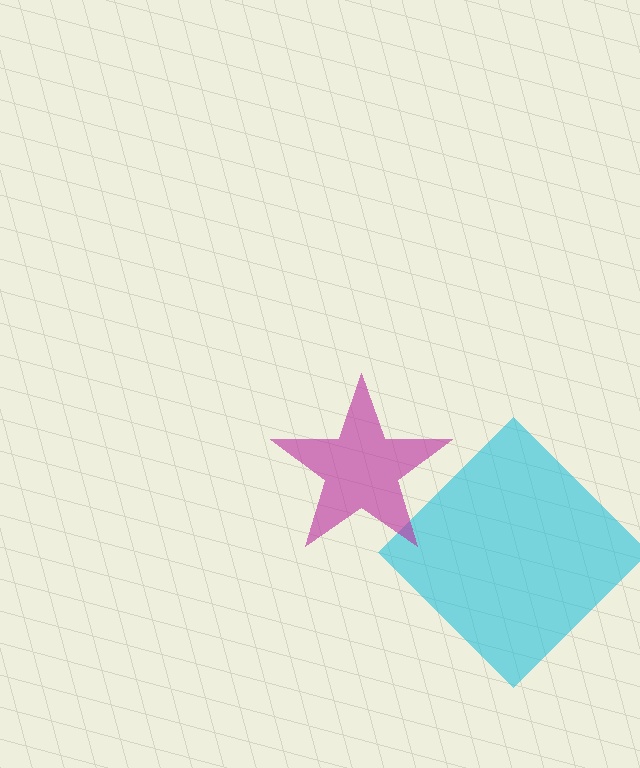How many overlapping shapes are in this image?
There are 2 overlapping shapes in the image.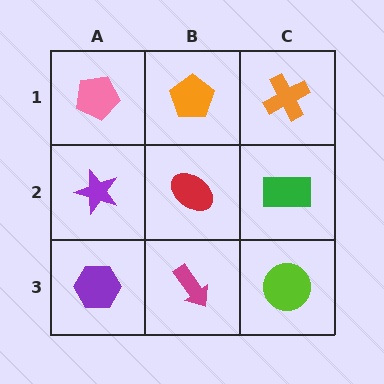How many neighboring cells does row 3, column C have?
2.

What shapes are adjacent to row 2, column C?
An orange cross (row 1, column C), a lime circle (row 3, column C), a red ellipse (row 2, column B).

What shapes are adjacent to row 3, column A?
A purple star (row 2, column A), a magenta arrow (row 3, column B).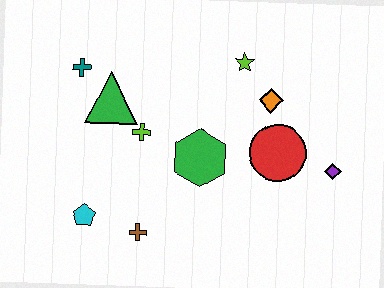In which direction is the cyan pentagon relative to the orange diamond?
The cyan pentagon is to the left of the orange diamond.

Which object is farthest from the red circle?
The teal cross is farthest from the red circle.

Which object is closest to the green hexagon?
The lime cross is closest to the green hexagon.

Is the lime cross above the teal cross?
No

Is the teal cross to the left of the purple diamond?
Yes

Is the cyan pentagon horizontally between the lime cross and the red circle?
No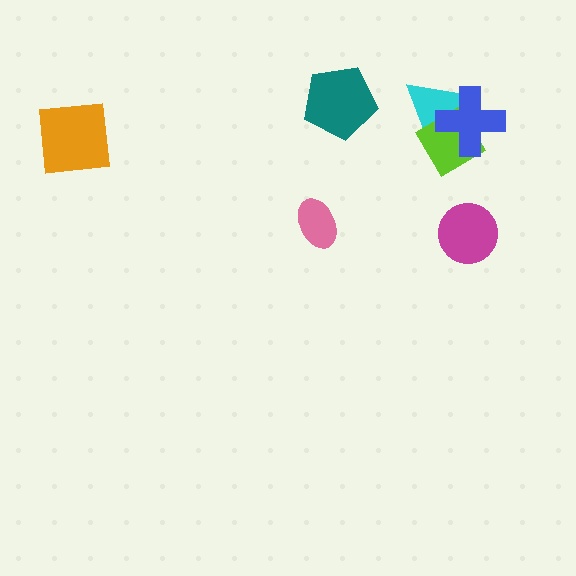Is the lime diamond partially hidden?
Yes, it is partially covered by another shape.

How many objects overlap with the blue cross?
2 objects overlap with the blue cross.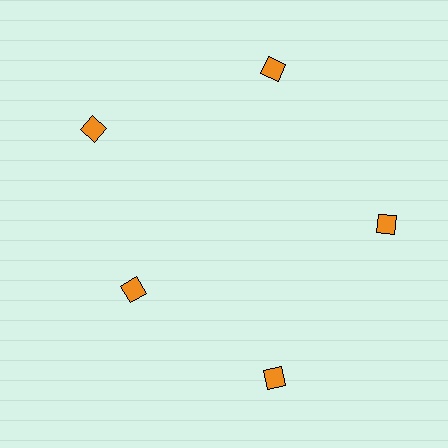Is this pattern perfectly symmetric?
No. The 5 orange diamonds are arranged in a ring, but one element near the 8 o'clock position is pulled inward toward the center, breaking the 5-fold rotational symmetry.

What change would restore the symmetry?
The symmetry would be restored by moving it outward, back onto the ring so that all 5 diamonds sit at equal angles and equal distance from the center.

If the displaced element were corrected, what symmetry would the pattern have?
It would have 5-fold rotational symmetry — the pattern would map onto itself every 72 degrees.